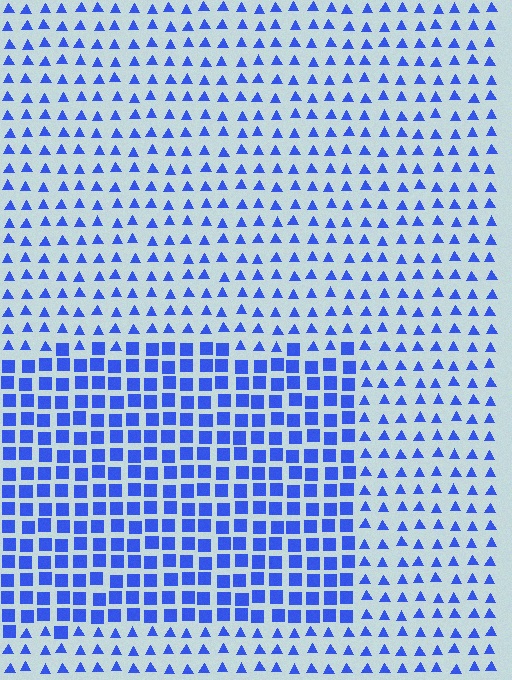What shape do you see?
I see a rectangle.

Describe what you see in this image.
The image is filled with small blue elements arranged in a uniform grid. A rectangle-shaped region contains squares, while the surrounding area contains triangles. The boundary is defined purely by the change in element shape.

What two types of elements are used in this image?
The image uses squares inside the rectangle region and triangles outside it.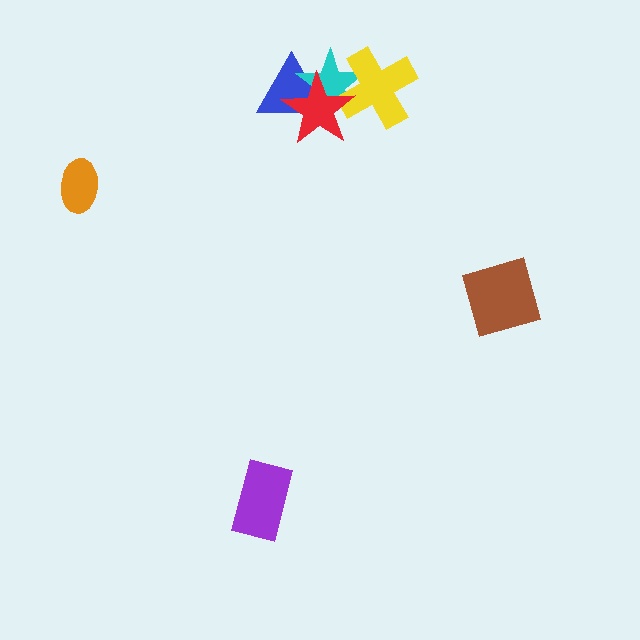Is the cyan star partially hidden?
Yes, it is partially covered by another shape.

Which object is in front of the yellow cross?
The red star is in front of the yellow cross.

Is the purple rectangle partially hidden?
No, no other shape covers it.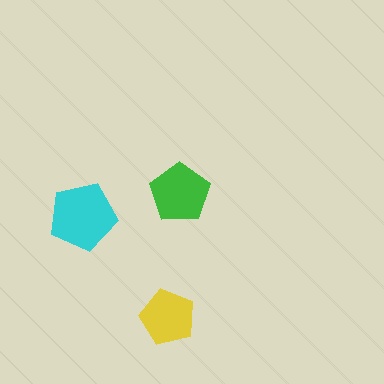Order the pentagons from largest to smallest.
the cyan one, the green one, the yellow one.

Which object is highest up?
The green pentagon is topmost.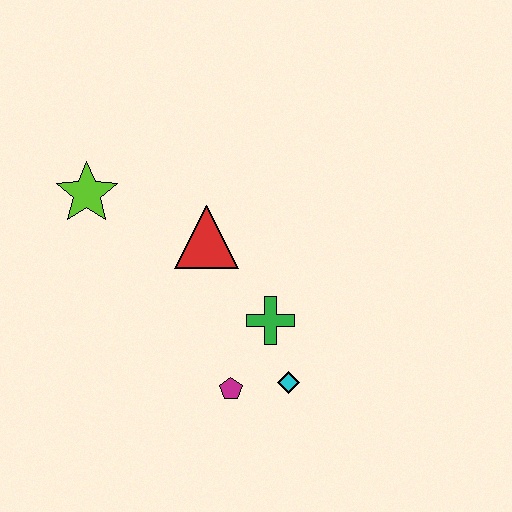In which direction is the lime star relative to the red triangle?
The lime star is to the left of the red triangle.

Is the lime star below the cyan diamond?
No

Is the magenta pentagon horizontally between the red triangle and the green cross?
Yes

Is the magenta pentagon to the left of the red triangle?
No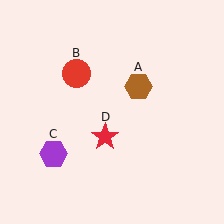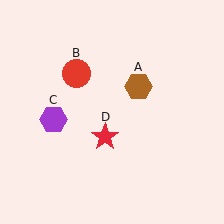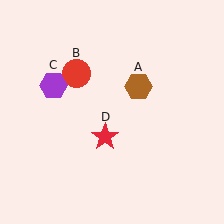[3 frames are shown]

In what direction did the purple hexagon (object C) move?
The purple hexagon (object C) moved up.